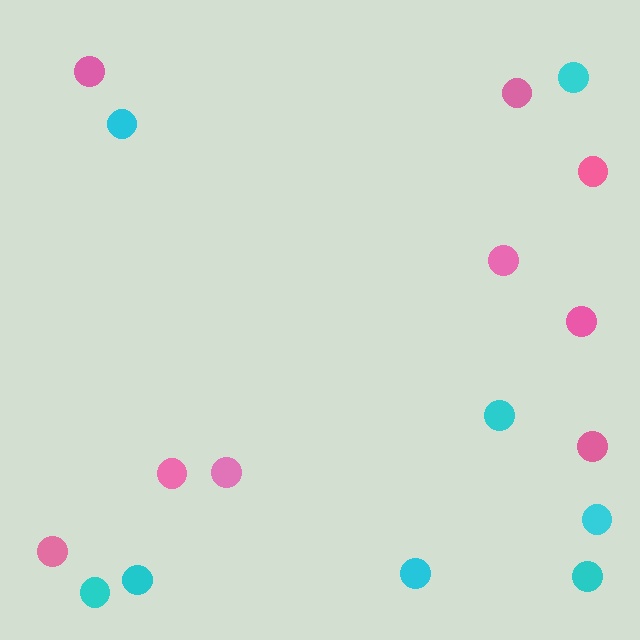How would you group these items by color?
There are 2 groups: one group of pink circles (9) and one group of cyan circles (8).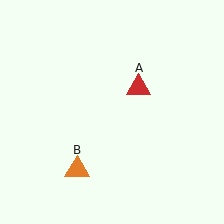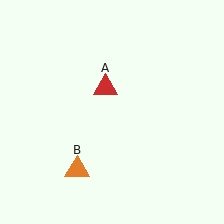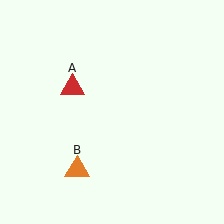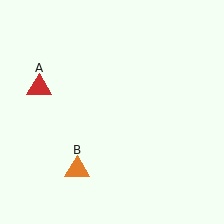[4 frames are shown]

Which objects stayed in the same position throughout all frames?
Orange triangle (object B) remained stationary.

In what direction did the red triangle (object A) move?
The red triangle (object A) moved left.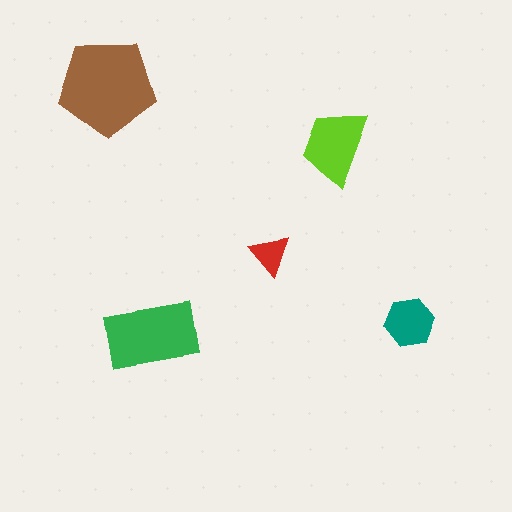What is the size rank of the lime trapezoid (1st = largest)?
3rd.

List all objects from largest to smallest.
The brown pentagon, the green rectangle, the lime trapezoid, the teal hexagon, the red triangle.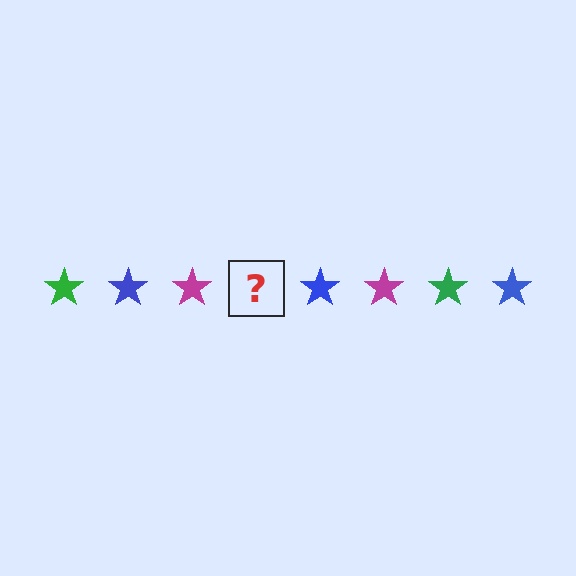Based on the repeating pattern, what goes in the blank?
The blank should be a green star.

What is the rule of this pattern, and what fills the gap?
The rule is that the pattern cycles through green, blue, magenta stars. The gap should be filled with a green star.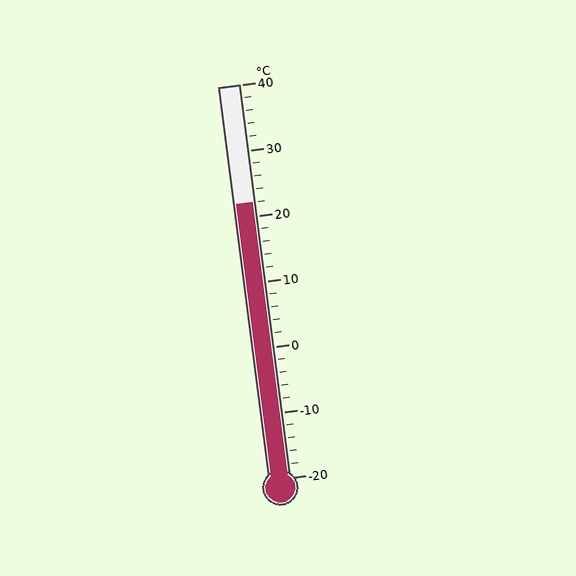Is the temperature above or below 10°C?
The temperature is above 10°C.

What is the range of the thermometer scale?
The thermometer scale ranges from -20°C to 40°C.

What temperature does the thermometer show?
The thermometer shows approximately 22°C.